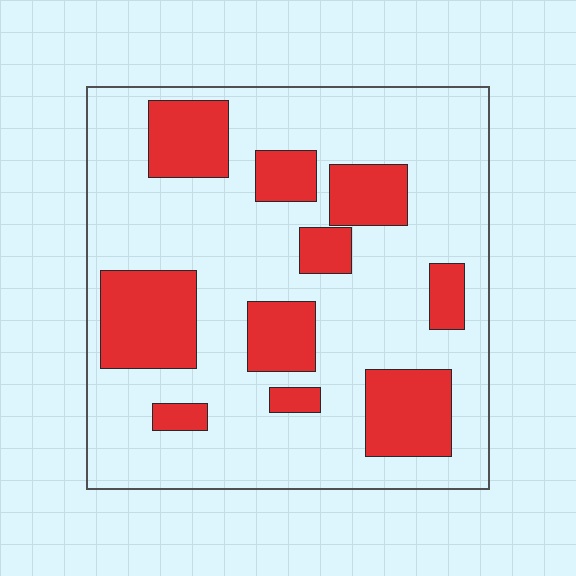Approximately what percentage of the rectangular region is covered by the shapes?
Approximately 25%.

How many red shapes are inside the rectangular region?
10.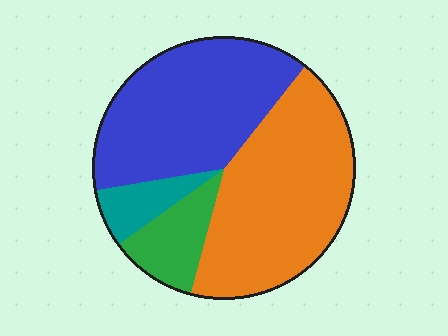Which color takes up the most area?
Orange, at roughly 45%.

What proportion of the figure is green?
Green takes up less than a quarter of the figure.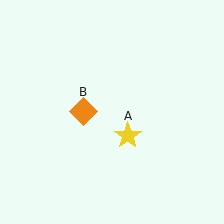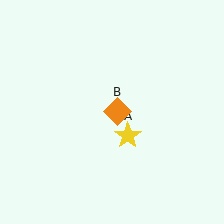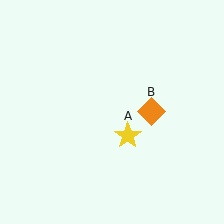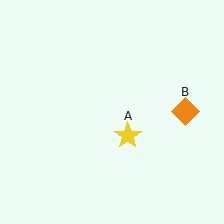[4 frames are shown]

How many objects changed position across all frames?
1 object changed position: orange diamond (object B).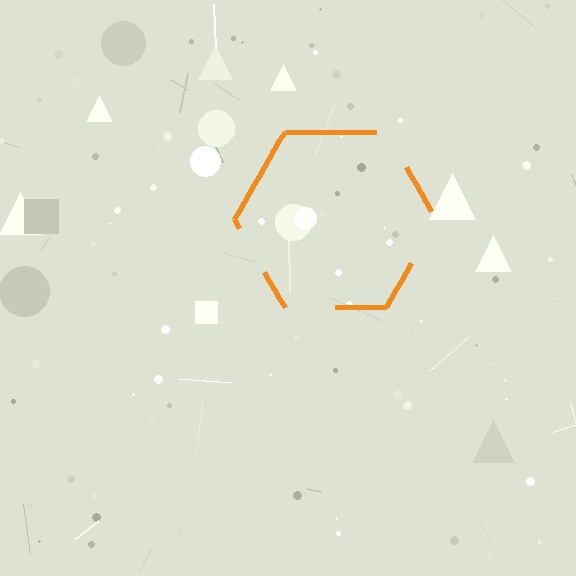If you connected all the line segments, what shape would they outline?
They would outline a hexagon.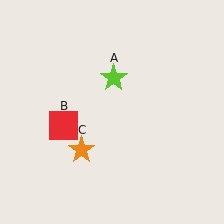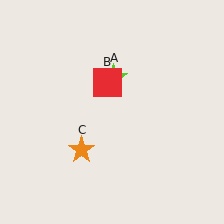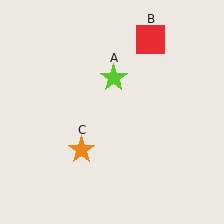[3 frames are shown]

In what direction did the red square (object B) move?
The red square (object B) moved up and to the right.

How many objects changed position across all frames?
1 object changed position: red square (object B).